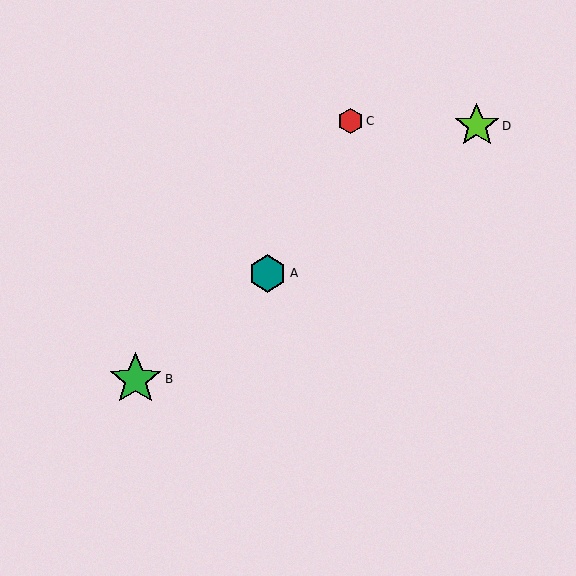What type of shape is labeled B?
Shape B is a green star.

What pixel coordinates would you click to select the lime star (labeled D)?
Click at (477, 126) to select the lime star D.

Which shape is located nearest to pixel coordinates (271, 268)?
The teal hexagon (labeled A) at (268, 273) is nearest to that location.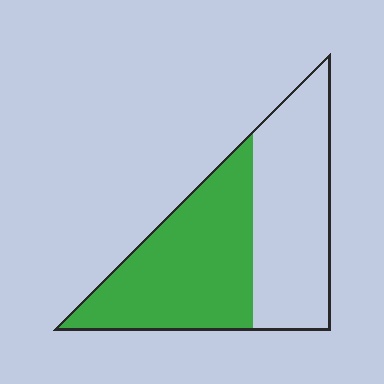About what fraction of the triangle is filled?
About one half (1/2).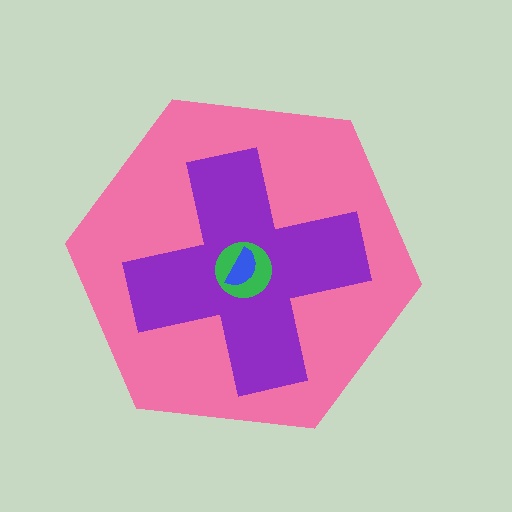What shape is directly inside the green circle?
The blue semicircle.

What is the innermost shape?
The blue semicircle.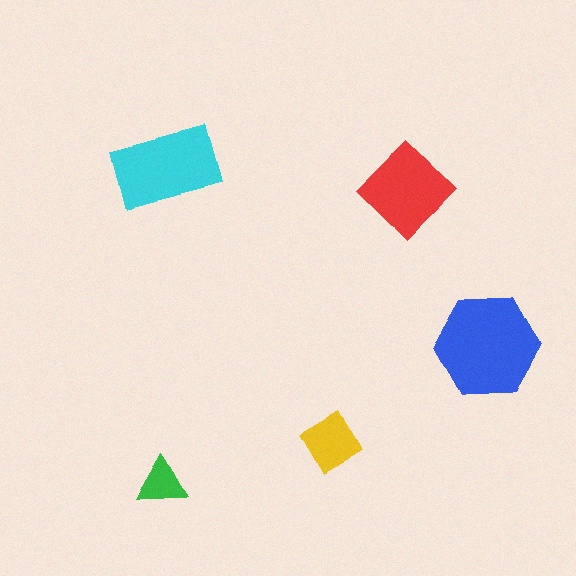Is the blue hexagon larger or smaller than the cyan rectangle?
Larger.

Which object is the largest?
The blue hexagon.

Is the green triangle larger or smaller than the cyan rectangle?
Smaller.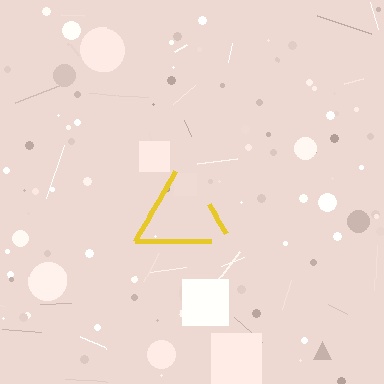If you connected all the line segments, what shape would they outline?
They would outline a triangle.